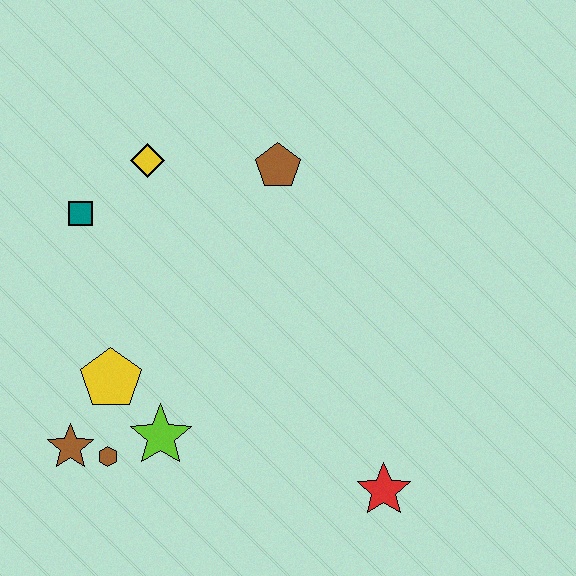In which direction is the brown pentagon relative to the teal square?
The brown pentagon is to the right of the teal square.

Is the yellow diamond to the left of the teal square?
No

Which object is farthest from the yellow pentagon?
The red star is farthest from the yellow pentagon.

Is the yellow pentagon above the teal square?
No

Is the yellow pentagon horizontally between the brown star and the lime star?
Yes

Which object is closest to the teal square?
The yellow diamond is closest to the teal square.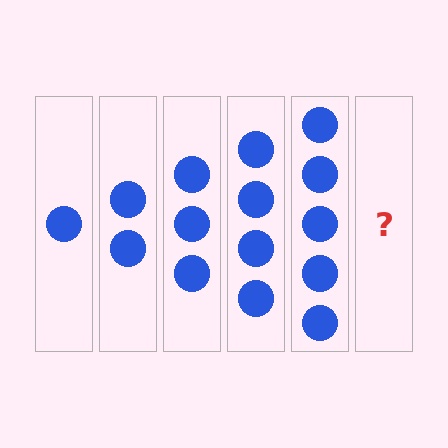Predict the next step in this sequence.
The next step is 6 circles.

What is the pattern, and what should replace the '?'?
The pattern is that each step adds one more circle. The '?' should be 6 circles.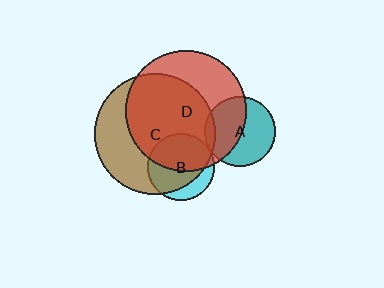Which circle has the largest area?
Circle D (red).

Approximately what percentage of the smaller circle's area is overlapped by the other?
Approximately 10%.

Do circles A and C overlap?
Yes.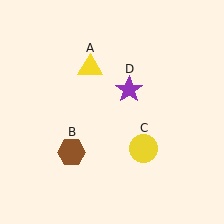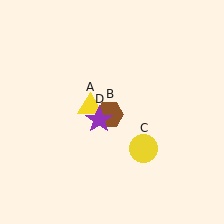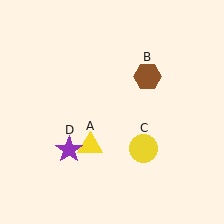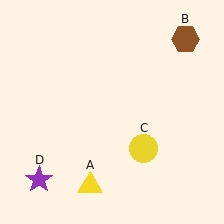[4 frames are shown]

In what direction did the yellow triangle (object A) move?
The yellow triangle (object A) moved down.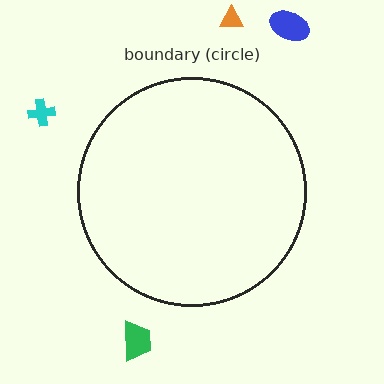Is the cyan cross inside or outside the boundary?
Outside.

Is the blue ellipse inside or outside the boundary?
Outside.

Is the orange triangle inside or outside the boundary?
Outside.